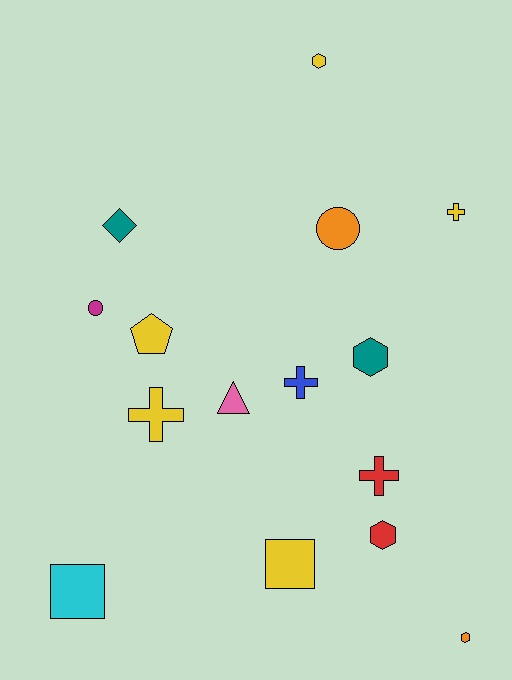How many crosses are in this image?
There are 4 crosses.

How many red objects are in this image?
There are 2 red objects.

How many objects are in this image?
There are 15 objects.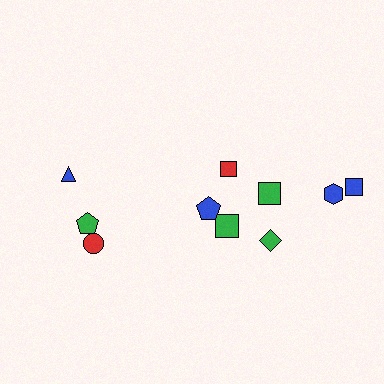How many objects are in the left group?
There are 4 objects.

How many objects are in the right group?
There are 6 objects.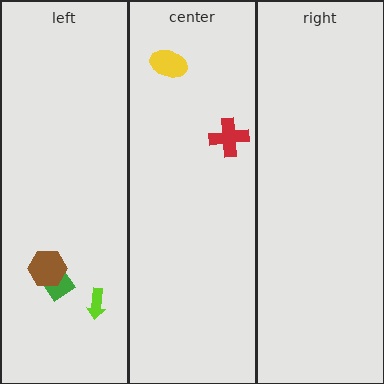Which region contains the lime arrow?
The left region.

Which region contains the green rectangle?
The left region.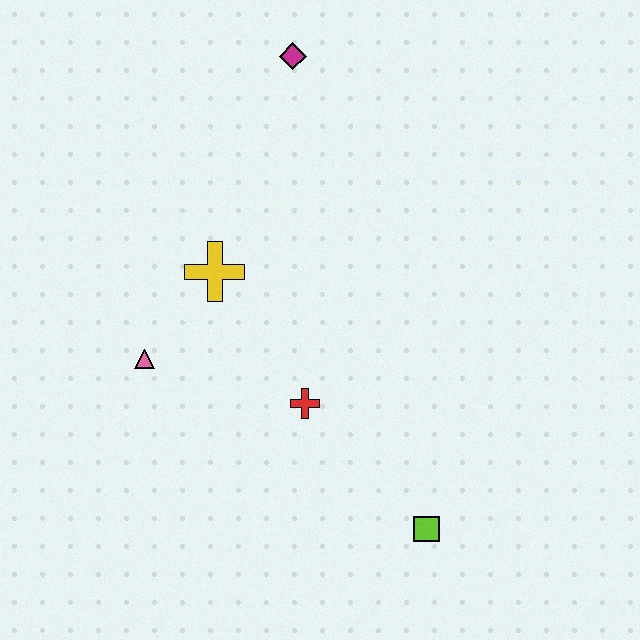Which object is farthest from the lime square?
The magenta diamond is farthest from the lime square.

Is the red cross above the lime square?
Yes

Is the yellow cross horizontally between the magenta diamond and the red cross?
No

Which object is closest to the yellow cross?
The pink triangle is closest to the yellow cross.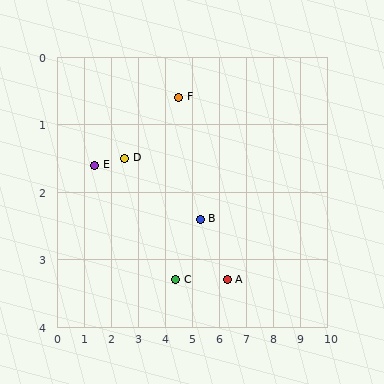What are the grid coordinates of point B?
Point B is at approximately (5.3, 2.4).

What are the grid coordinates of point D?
Point D is at approximately (2.5, 1.5).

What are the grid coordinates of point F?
Point F is at approximately (4.5, 0.6).